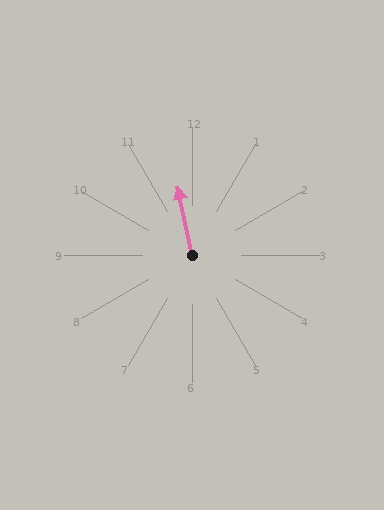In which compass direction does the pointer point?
North.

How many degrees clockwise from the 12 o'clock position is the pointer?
Approximately 348 degrees.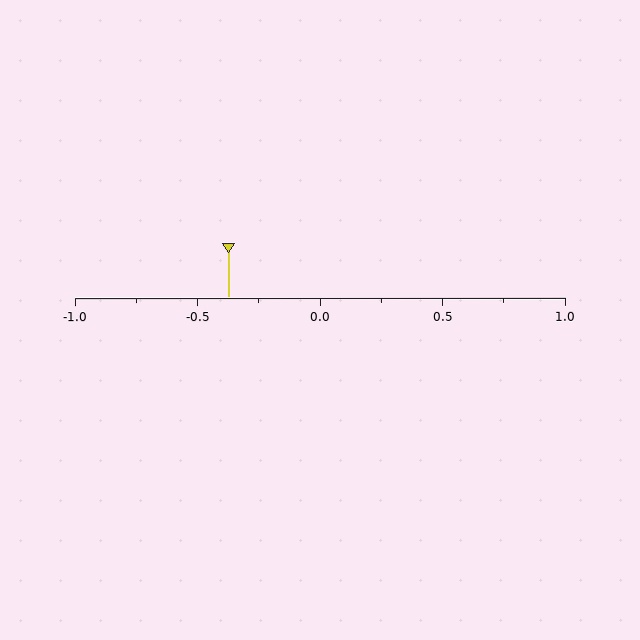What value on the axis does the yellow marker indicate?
The marker indicates approximately -0.38.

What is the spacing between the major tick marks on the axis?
The major ticks are spaced 0.5 apart.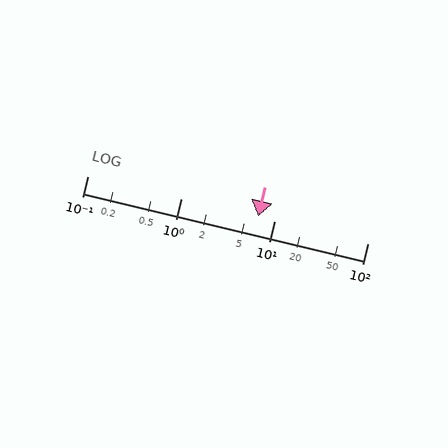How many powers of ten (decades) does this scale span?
The scale spans 3 decades, from 0.1 to 100.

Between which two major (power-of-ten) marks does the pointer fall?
The pointer is between 1 and 10.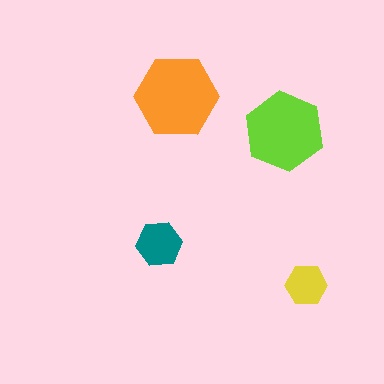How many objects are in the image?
There are 4 objects in the image.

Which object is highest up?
The orange hexagon is topmost.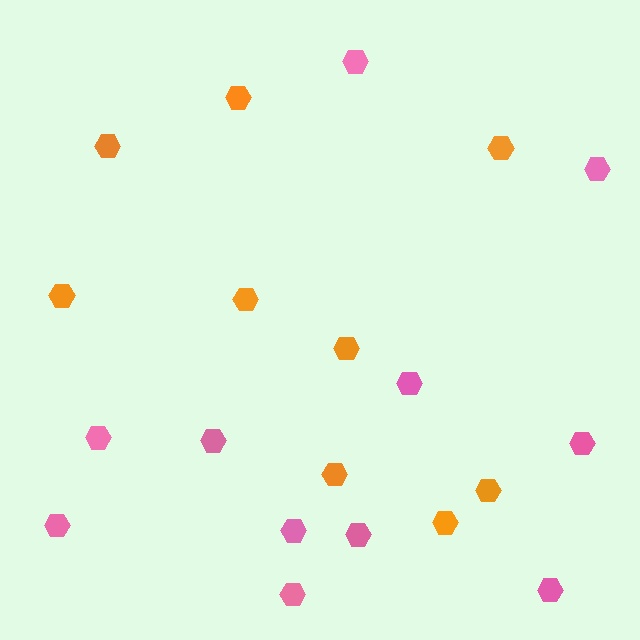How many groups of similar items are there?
There are 2 groups: one group of pink hexagons (11) and one group of orange hexagons (9).